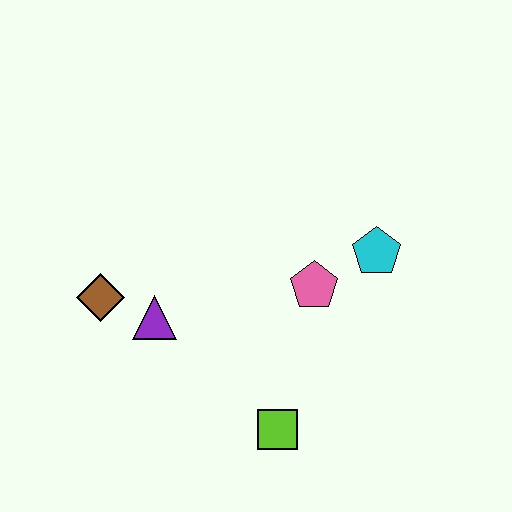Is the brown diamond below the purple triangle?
No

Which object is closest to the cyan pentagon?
The pink pentagon is closest to the cyan pentagon.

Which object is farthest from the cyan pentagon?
The brown diamond is farthest from the cyan pentagon.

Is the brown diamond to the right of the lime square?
No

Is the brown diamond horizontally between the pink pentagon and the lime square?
No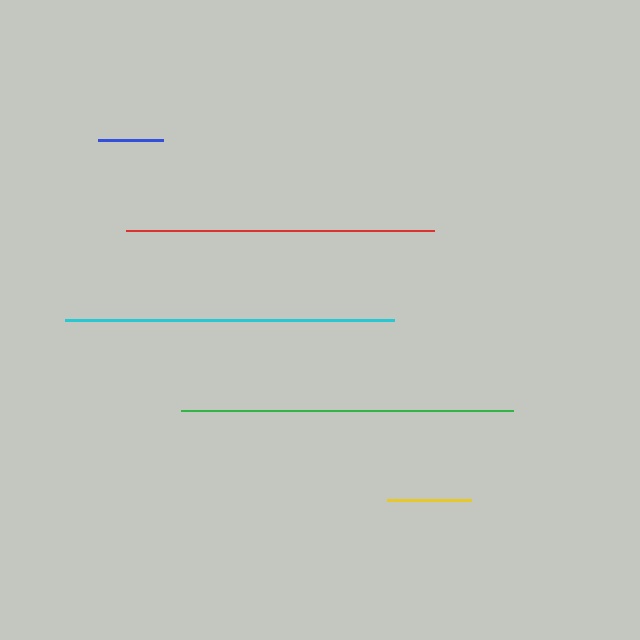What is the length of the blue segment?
The blue segment is approximately 65 pixels long.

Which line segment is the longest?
The green line is the longest at approximately 332 pixels.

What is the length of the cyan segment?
The cyan segment is approximately 329 pixels long.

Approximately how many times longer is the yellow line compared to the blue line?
The yellow line is approximately 1.3 times the length of the blue line.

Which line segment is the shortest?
The blue line is the shortest at approximately 65 pixels.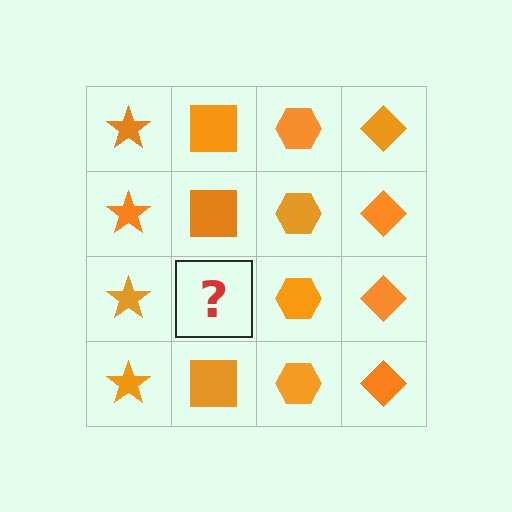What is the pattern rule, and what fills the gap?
The rule is that each column has a consistent shape. The gap should be filled with an orange square.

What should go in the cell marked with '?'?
The missing cell should contain an orange square.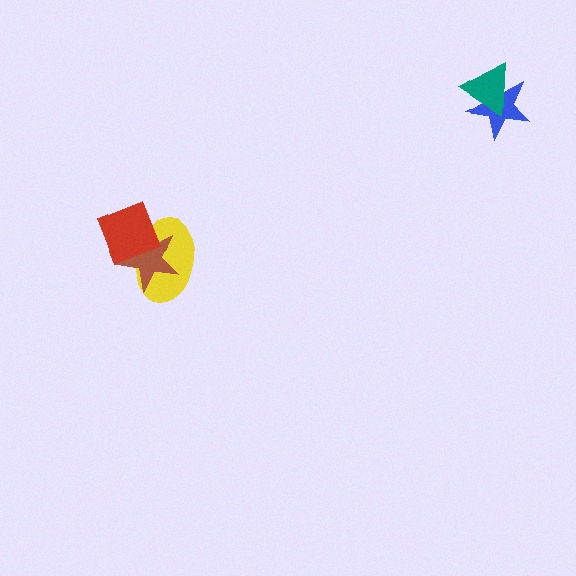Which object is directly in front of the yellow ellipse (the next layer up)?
The brown star is directly in front of the yellow ellipse.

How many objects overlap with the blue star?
1 object overlaps with the blue star.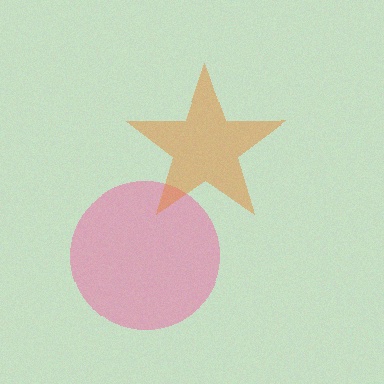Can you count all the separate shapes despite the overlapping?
Yes, there are 2 separate shapes.